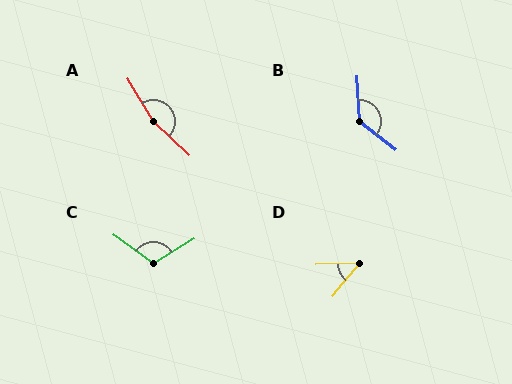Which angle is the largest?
A, at approximately 164 degrees.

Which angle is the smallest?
D, at approximately 48 degrees.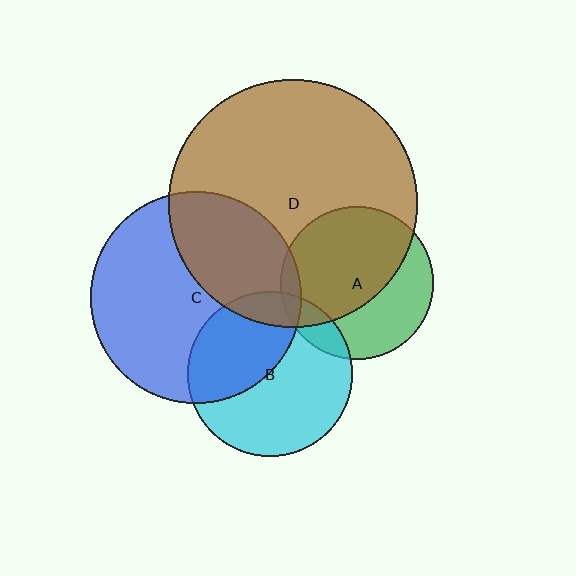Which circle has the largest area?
Circle D (brown).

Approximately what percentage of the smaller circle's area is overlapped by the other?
Approximately 10%.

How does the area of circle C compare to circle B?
Approximately 1.6 times.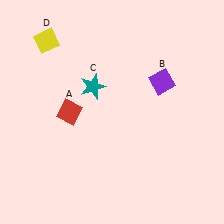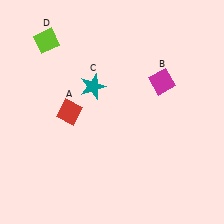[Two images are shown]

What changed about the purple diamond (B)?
In Image 1, B is purple. In Image 2, it changed to magenta.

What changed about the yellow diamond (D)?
In Image 1, D is yellow. In Image 2, it changed to lime.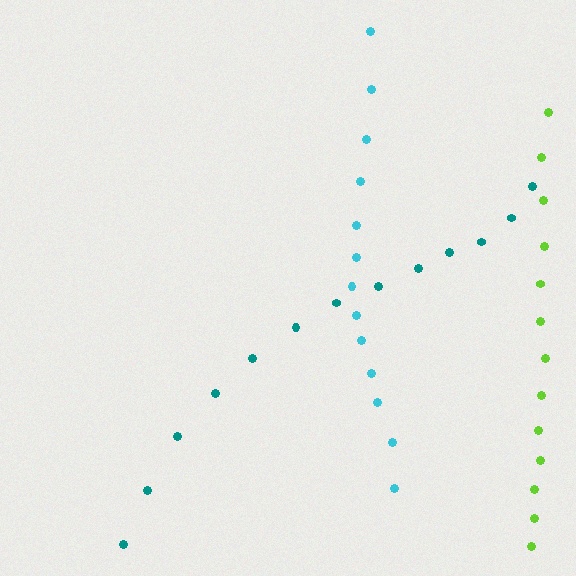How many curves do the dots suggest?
There are 3 distinct paths.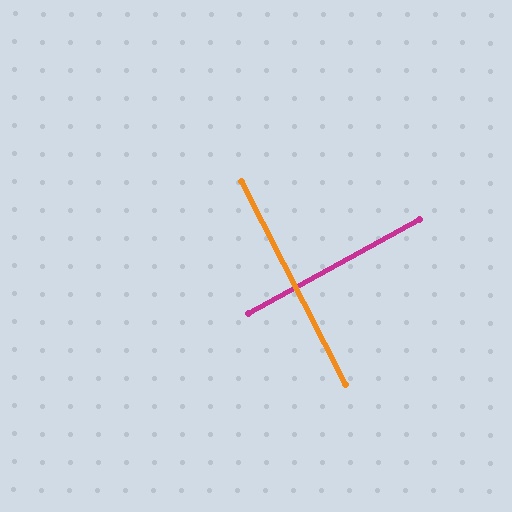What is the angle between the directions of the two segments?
Approximately 89 degrees.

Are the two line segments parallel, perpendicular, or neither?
Perpendicular — they meet at approximately 89°.